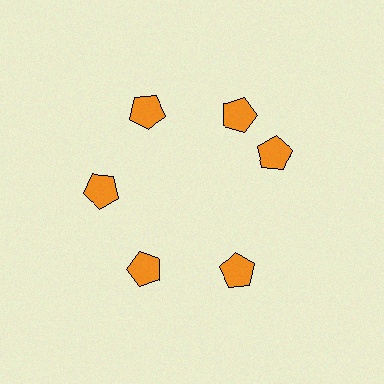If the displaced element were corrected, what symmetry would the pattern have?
It would have 6-fold rotational symmetry — the pattern would map onto itself every 60 degrees.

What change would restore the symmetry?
The symmetry would be restored by rotating it back into even spacing with its neighbors so that all 6 pentagons sit at equal angles and equal distance from the center.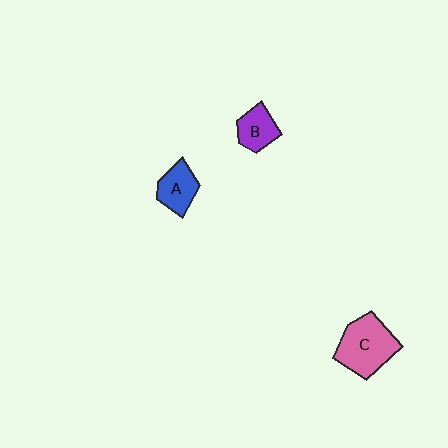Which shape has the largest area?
Shape C (pink).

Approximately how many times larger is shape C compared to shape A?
Approximately 1.7 times.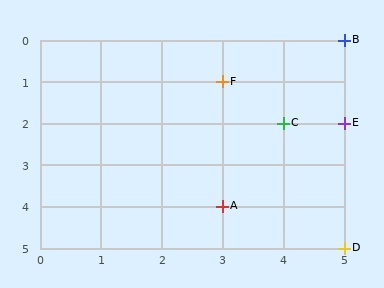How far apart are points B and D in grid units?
Points B and D are 5 rows apart.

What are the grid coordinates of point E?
Point E is at grid coordinates (5, 2).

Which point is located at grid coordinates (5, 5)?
Point D is at (5, 5).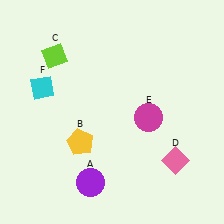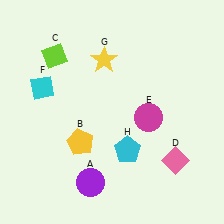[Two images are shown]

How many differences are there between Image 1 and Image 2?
There are 2 differences between the two images.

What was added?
A yellow star (G), a cyan pentagon (H) were added in Image 2.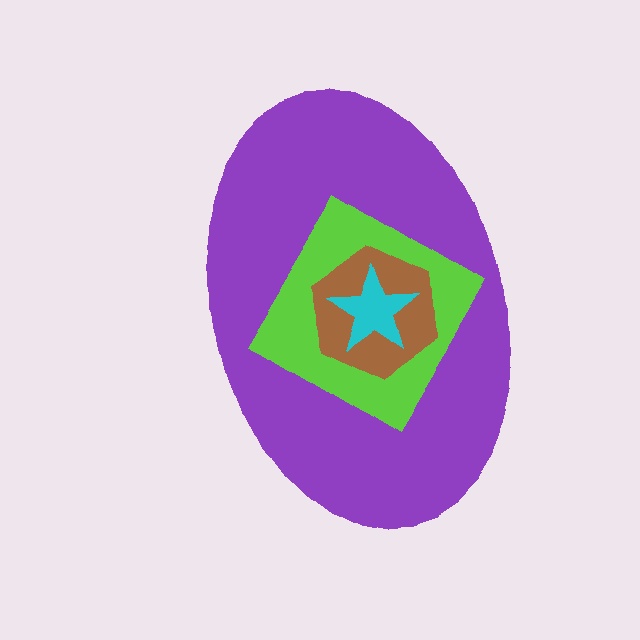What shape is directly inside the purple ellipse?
The lime diamond.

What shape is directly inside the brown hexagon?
The cyan star.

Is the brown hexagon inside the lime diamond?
Yes.